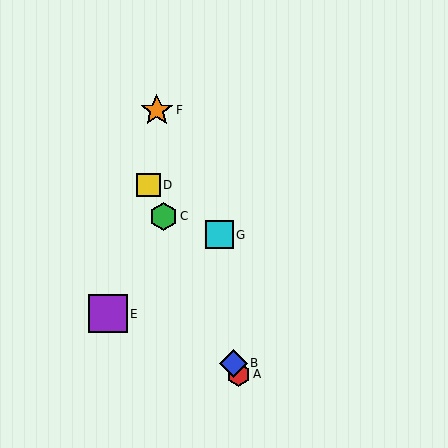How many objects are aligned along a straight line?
4 objects (A, B, C, D) are aligned along a straight line.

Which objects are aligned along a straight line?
Objects A, B, C, D are aligned along a straight line.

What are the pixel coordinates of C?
Object C is at (163, 216).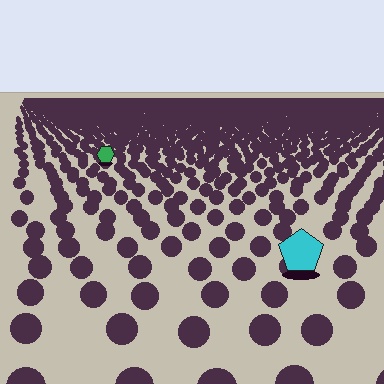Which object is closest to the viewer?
The cyan pentagon is closest. The texture marks near it are larger and more spread out.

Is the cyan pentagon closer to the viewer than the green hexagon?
Yes. The cyan pentagon is closer — you can tell from the texture gradient: the ground texture is coarser near it.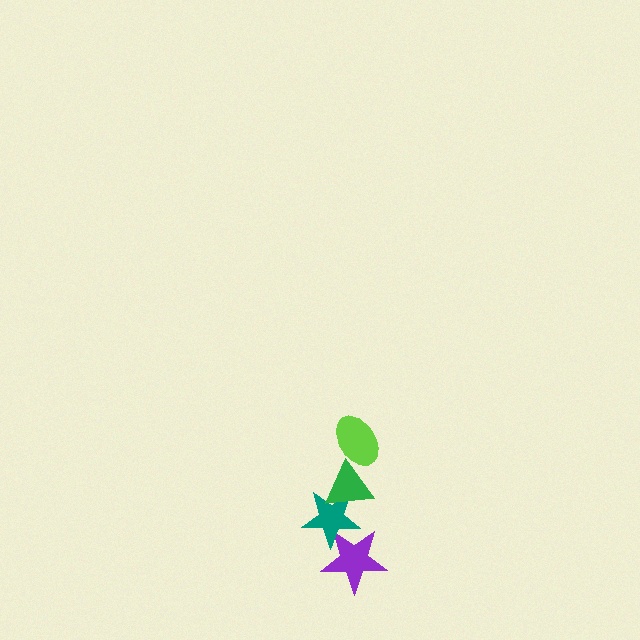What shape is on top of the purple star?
The teal star is on top of the purple star.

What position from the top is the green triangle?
The green triangle is 2nd from the top.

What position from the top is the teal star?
The teal star is 3rd from the top.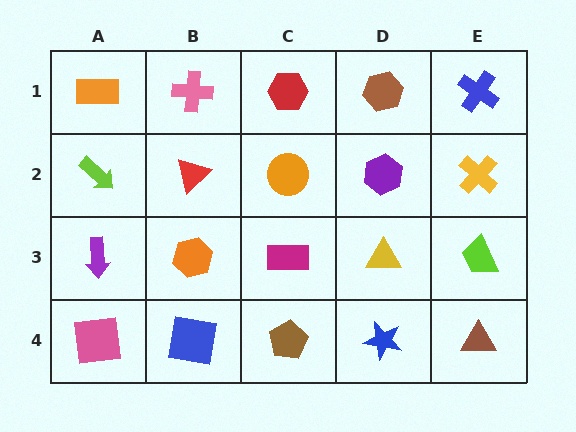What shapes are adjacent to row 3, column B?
A red triangle (row 2, column B), a blue square (row 4, column B), a purple arrow (row 3, column A), a magenta rectangle (row 3, column C).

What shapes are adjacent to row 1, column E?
A yellow cross (row 2, column E), a brown hexagon (row 1, column D).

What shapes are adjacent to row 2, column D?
A brown hexagon (row 1, column D), a yellow triangle (row 3, column D), an orange circle (row 2, column C), a yellow cross (row 2, column E).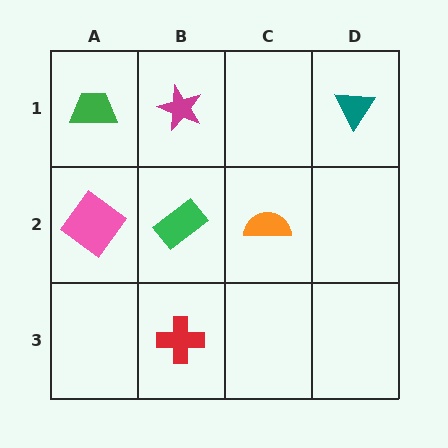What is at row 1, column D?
A teal triangle.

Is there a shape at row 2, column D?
No, that cell is empty.